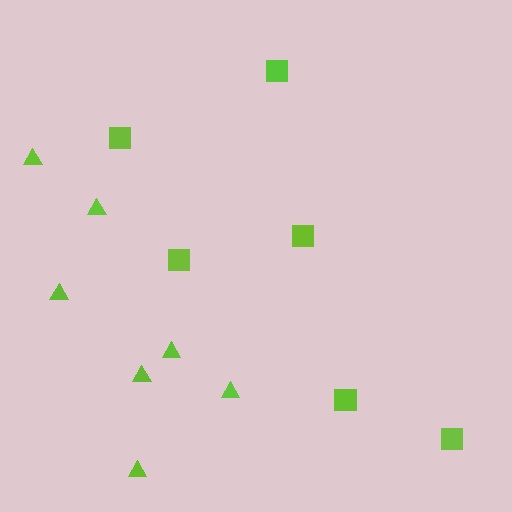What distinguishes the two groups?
There are 2 groups: one group of triangles (7) and one group of squares (6).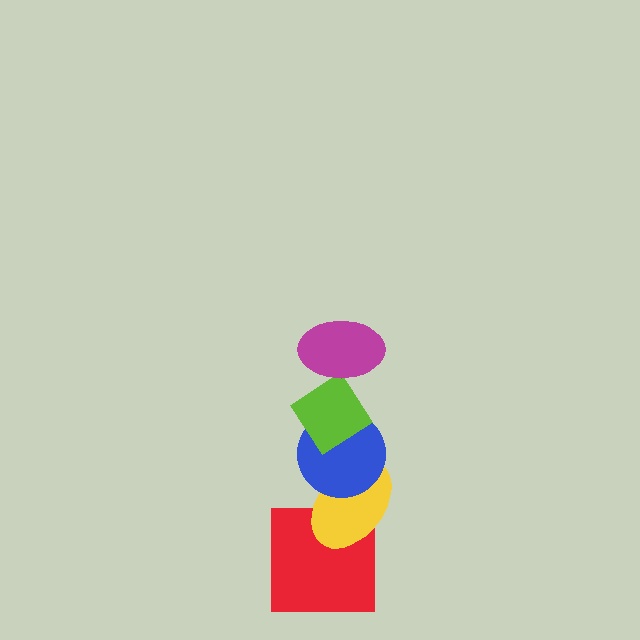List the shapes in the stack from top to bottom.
From top to bottom: the magenta ellipse, the lime diamond, the blue circle, the yellow ellipse, the red square.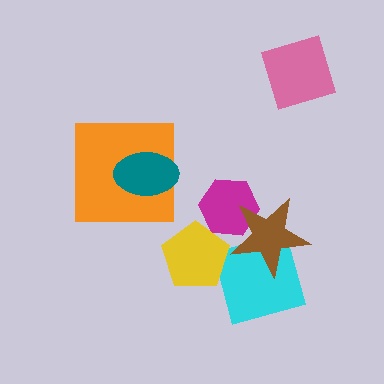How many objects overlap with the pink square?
0 objects overlap with the pink square.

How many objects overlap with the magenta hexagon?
2 objects overlap with the magenta hexagon.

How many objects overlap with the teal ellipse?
1 object overlaps with the teal ellipse.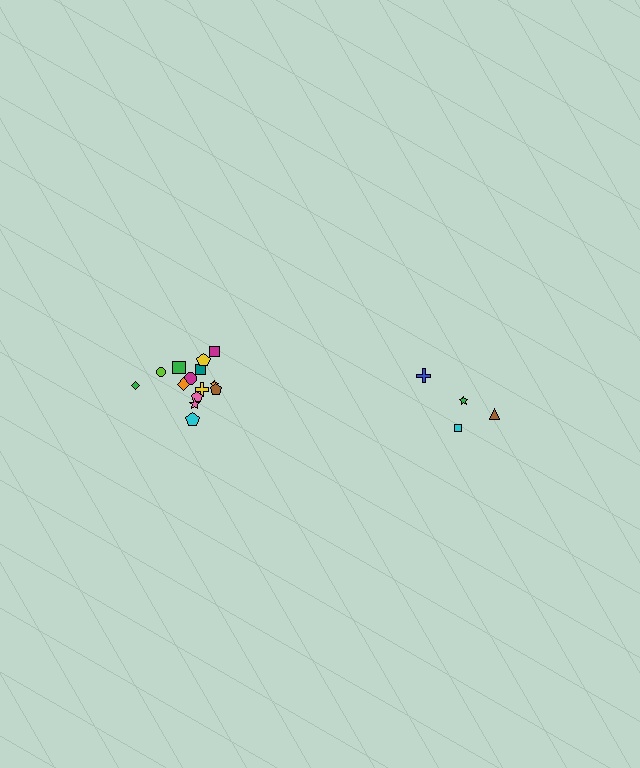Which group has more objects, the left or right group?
The left group.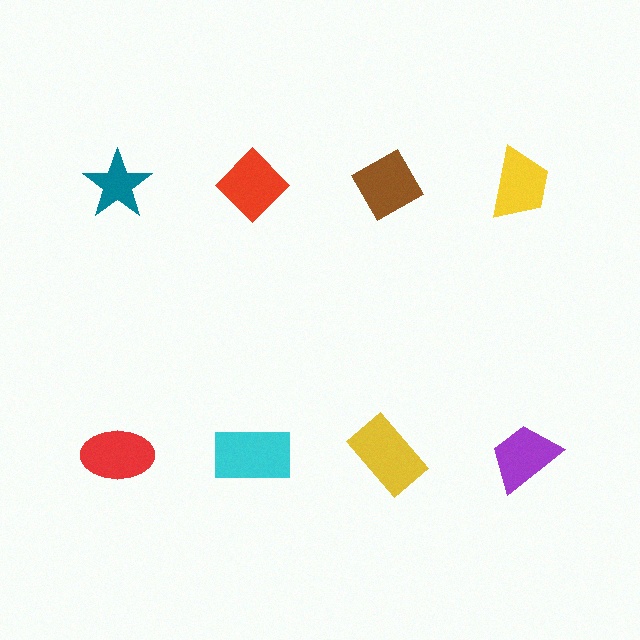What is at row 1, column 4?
A yellow trapezoid.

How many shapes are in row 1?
4 shapes.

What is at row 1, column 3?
A brown diamond.